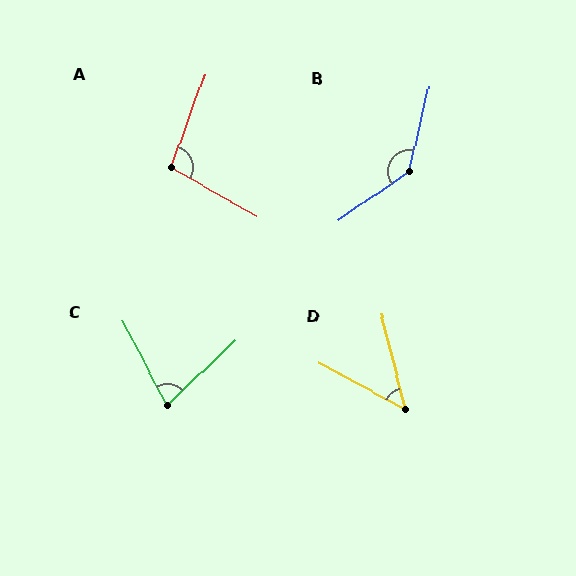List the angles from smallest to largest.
D (47°), C (74°), A (100°), B (138°).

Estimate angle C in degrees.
Approximately 74 degrees.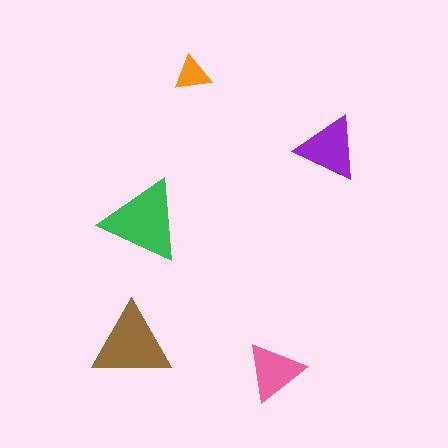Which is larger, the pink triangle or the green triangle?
The green one.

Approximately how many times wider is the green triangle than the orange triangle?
About 2.5 times wider.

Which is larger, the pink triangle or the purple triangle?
The purple one.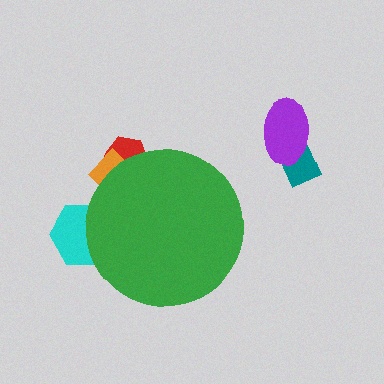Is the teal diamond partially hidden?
No, the teal diamond is fully visible.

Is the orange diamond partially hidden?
Yes, the orange diamond is partially hidden behind the green circle.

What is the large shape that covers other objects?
A green circle.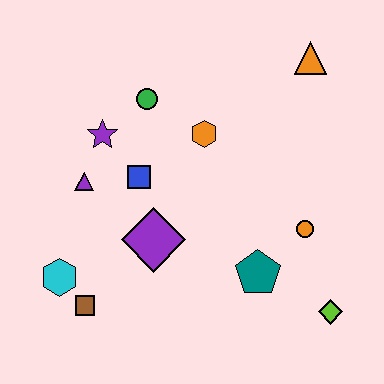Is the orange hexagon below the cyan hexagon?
No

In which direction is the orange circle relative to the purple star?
The orange circle is to the right of the purple star.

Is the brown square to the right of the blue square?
No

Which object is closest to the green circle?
The purple star is closest to the green circle.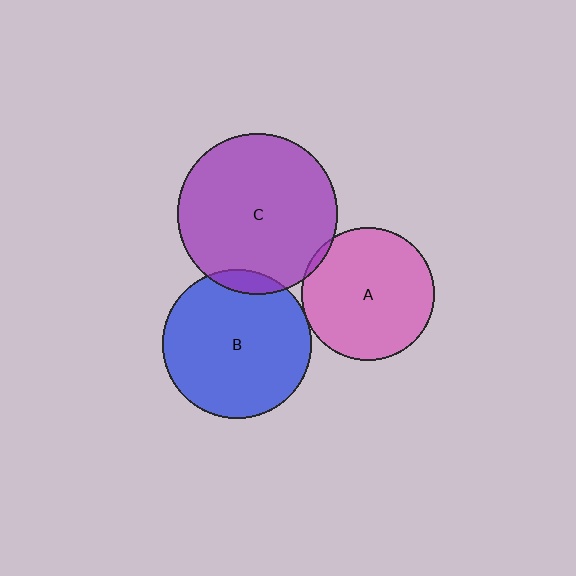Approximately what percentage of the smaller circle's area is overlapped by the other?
Approximately 5%.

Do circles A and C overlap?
Yes.